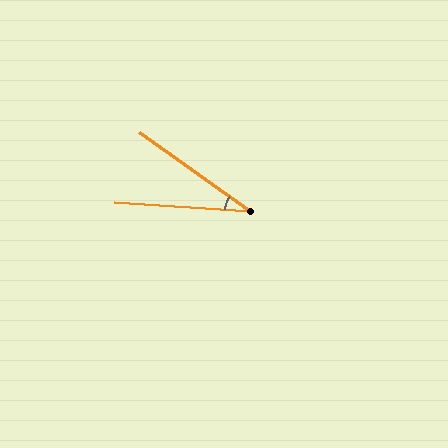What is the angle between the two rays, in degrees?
Approximately 32 degrees.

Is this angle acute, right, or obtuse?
It is acute.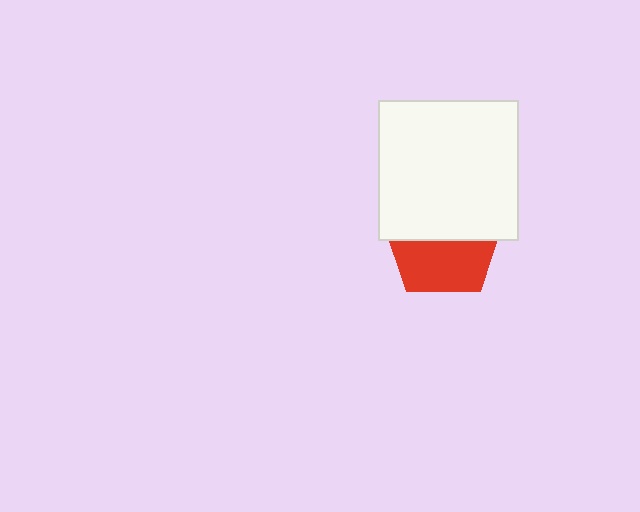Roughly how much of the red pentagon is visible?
About half of it is visible (roughly 47%).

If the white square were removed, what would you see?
You would see the complete red pentagon.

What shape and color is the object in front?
The object in front is a white square.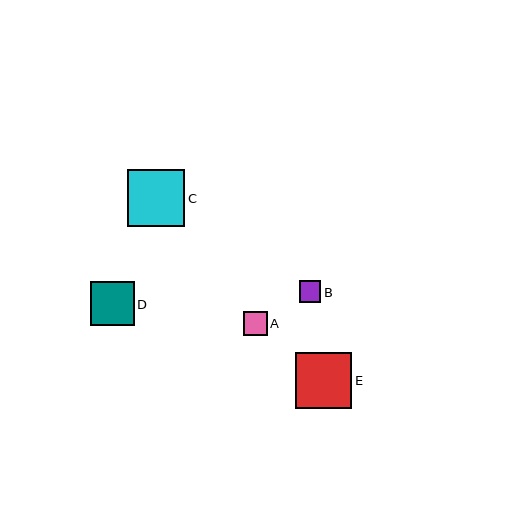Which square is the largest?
Square C is the largest with a size of approximately 57 pixels.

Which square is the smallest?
Square B is the smallest with a size of approximately 21 pixels.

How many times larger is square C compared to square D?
Square C is approximately 1.3 times the size of square D.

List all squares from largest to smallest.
From largest to smallest: C, E, D, A, B.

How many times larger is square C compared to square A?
Square C is approximately 2.4 times the size of square A.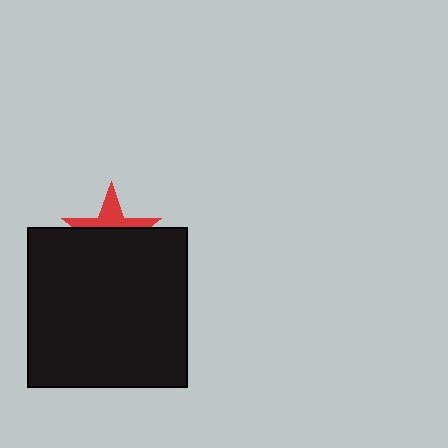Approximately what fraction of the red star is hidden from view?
Roughly 60% of the red star is hidden behind the black square.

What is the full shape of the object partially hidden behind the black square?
The partially hidden object is a red star.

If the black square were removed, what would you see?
You would see the complete red star.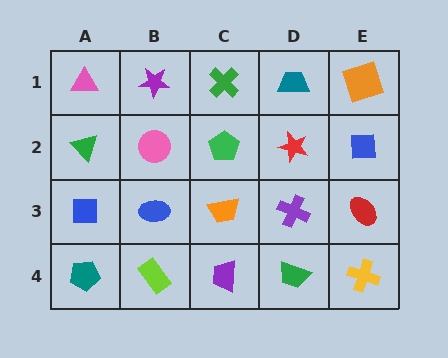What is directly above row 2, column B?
A purple star.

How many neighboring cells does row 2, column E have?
3.